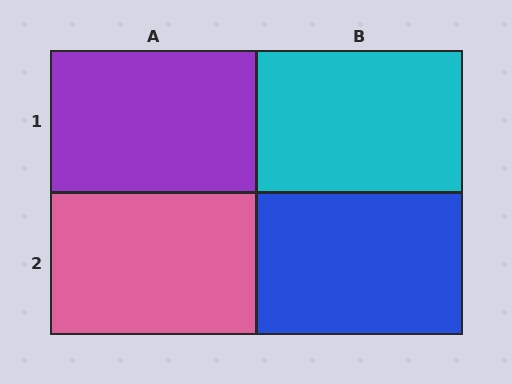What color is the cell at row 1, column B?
Cyan.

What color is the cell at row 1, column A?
Purple.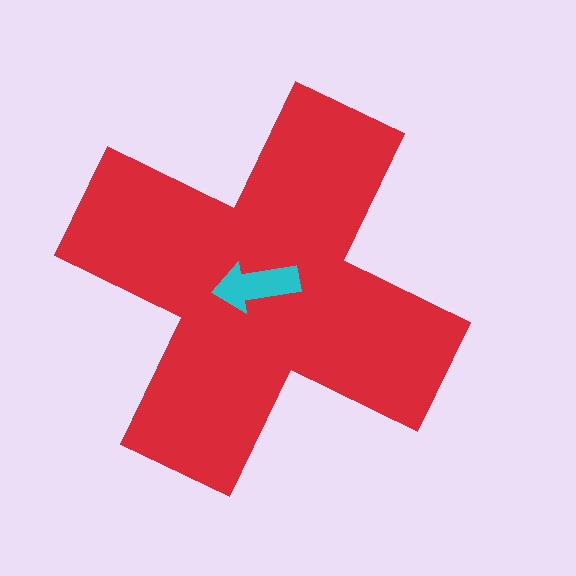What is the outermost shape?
The red cross.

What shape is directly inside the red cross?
The cyan arrow.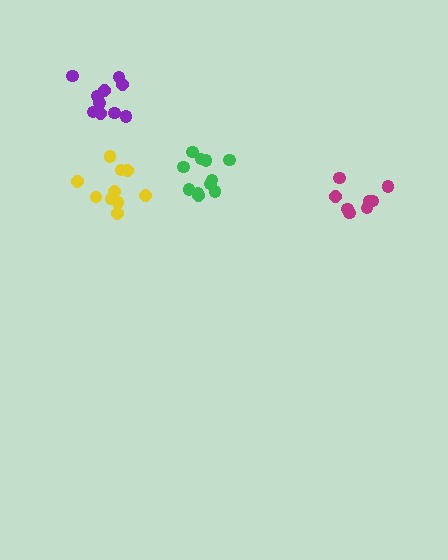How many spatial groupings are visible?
There are 4 spatial groupings.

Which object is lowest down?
The magenta cluster is bottommost.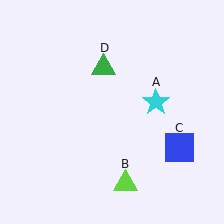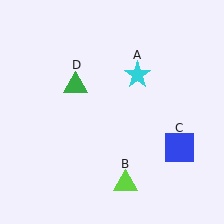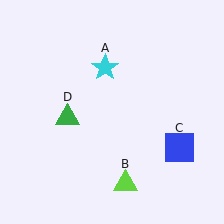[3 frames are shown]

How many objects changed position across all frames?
2 objects changed position: cyan star (object A), green triangle (object D).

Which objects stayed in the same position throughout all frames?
Lime triangle (object B) and blue square (object C) remained stationary.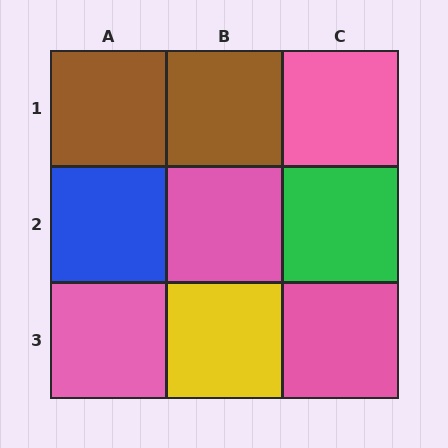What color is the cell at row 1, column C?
Pink.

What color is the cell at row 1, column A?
Brown.